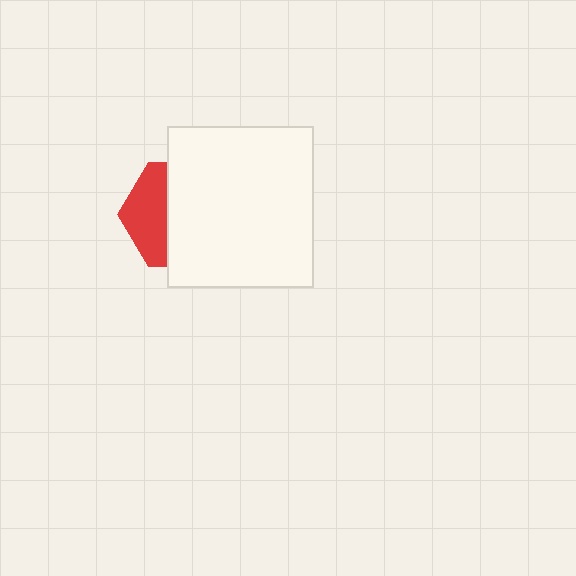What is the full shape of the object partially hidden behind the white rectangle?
The partially hidden object is a red hexagon.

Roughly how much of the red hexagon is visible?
A small part of it is visible (roughly 38%).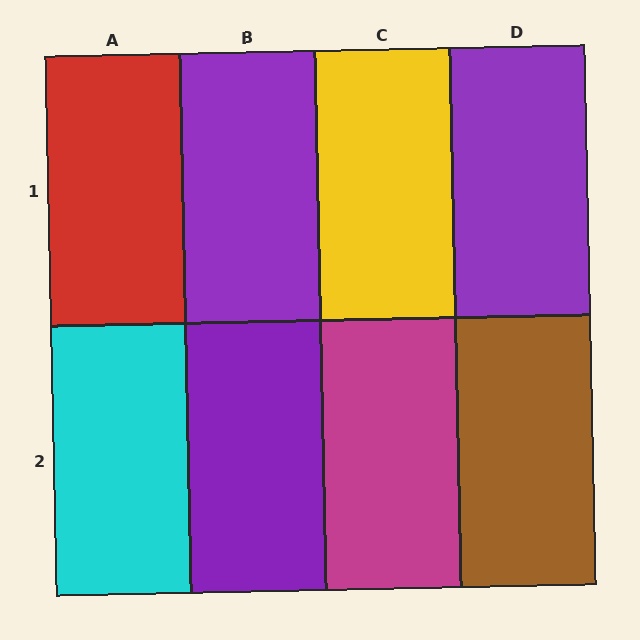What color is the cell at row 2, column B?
Purple.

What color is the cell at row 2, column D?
Brown.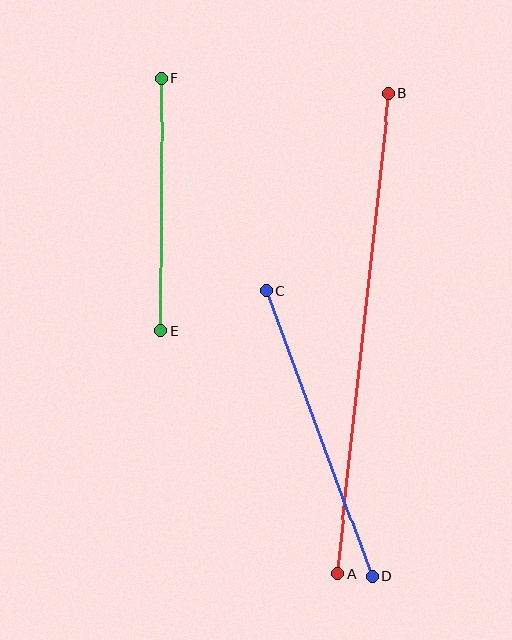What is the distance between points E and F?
The distance is approximately 253 pixels.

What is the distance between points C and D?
The distance is approximately 304 pixels.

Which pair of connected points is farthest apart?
Points A and B are farthest apart.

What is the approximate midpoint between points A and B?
The midpoint is at approximately (363, 333) pixels.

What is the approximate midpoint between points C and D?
The midpoint is at approximately (319, 434) pixels.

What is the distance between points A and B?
The distance is approximately 484 pixels.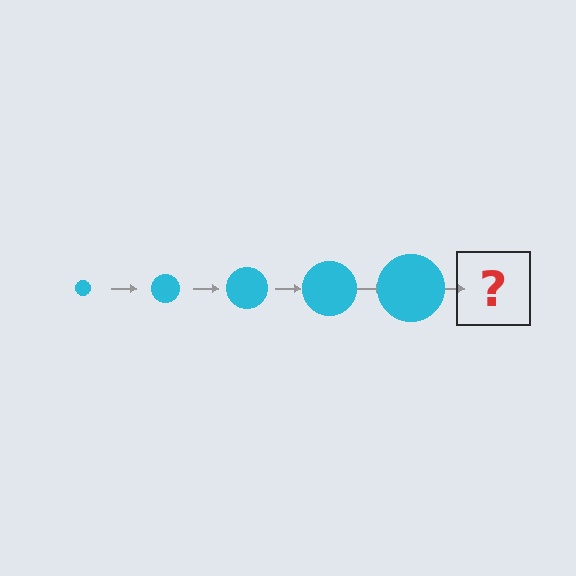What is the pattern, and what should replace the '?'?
The pattern is that the circle gets progressively larger each step. The '?' should be a cyan circle, larger than the previous one.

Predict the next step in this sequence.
The next step is a cyan circle, larger than the previous one.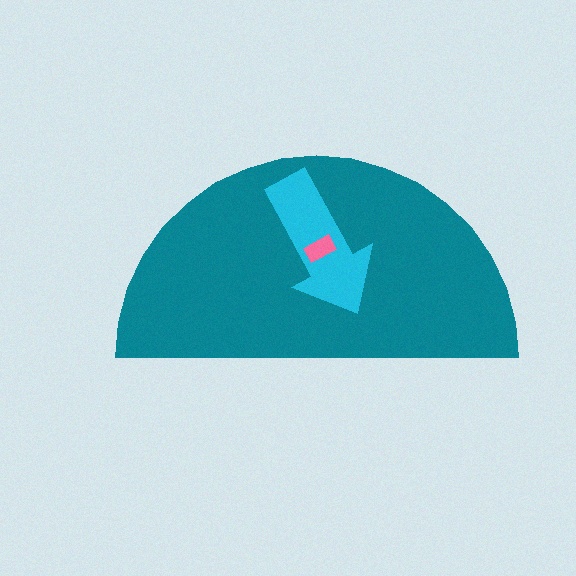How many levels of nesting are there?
3.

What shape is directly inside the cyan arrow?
The pink rectangle.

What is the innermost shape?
The pink rectangle.